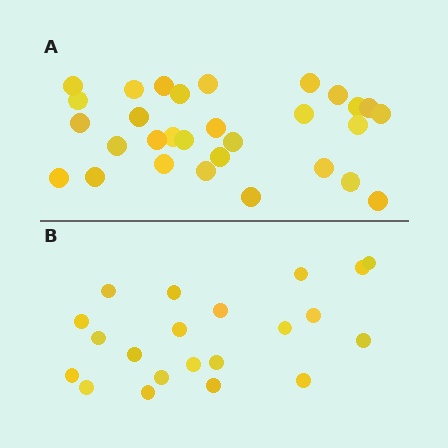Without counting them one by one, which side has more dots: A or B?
Region A (the top region) has more dots.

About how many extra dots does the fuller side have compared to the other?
Region A has roughly 8 or so more dots than region B.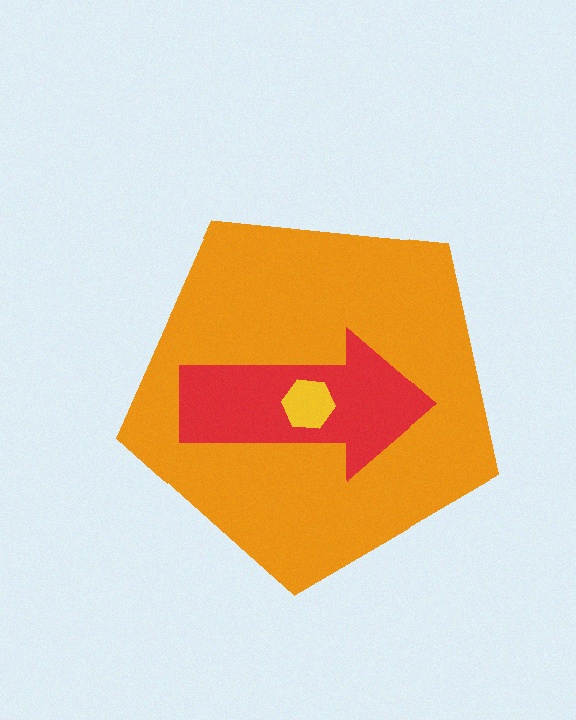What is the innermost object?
The yellow hexagon.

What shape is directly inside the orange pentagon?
The red arrow.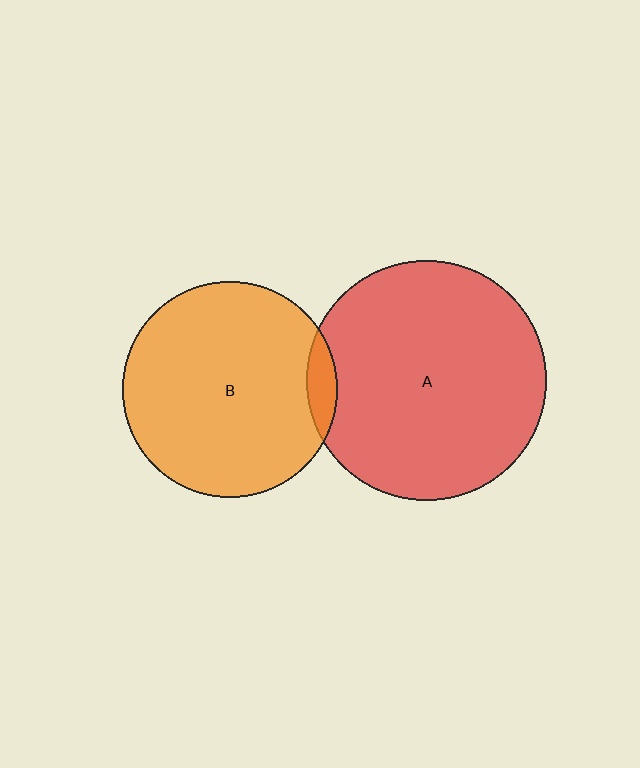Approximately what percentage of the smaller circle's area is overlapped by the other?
Approximately 5%.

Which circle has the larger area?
Circle A (red).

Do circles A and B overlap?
Yes.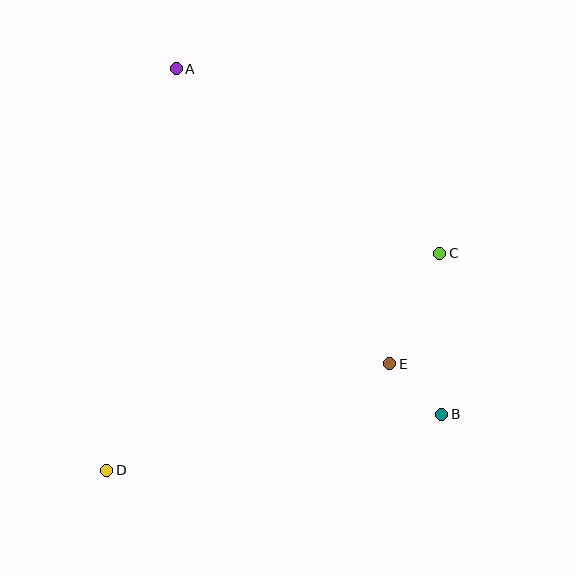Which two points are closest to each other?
Points B and E are closest to each other.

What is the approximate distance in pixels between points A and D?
The distance between A and D is approximately 407 pixels.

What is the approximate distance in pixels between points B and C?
The distance between B and C is approximately 161 pixels.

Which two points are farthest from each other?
Points A and B are farthest from each other.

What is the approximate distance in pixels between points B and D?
The distance between B and D is approximately 340 pixels.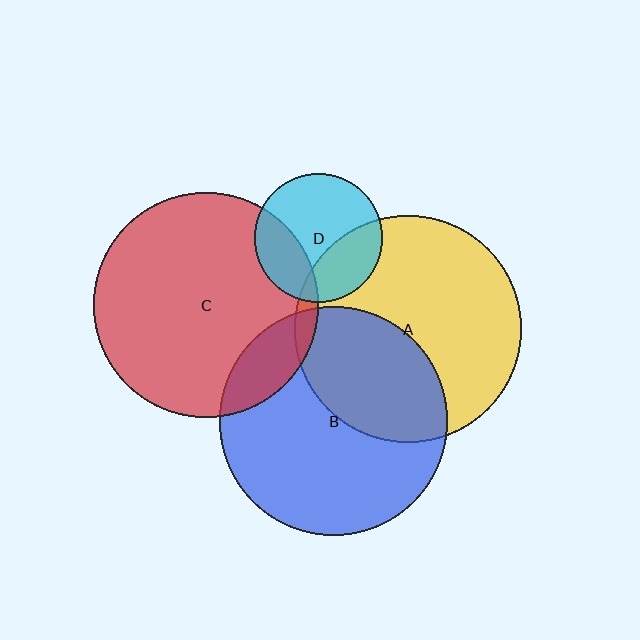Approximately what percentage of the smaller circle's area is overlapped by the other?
Approximately 25%.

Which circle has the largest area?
Circle B (blue).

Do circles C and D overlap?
Yes.